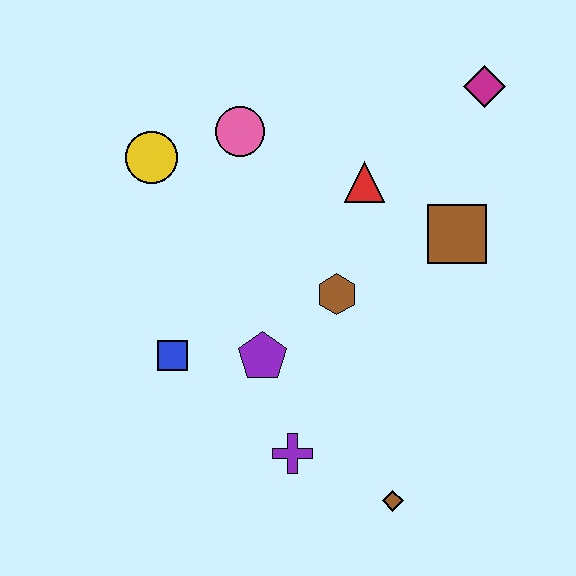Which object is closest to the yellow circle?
The pink circle is closest to the yellow circle.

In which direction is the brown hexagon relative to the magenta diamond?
The brown hexagon is below the magenta diamond.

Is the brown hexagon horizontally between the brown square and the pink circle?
Yes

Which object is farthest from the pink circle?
The brown diamond is farthest from the pink circle.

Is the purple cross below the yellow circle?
Yes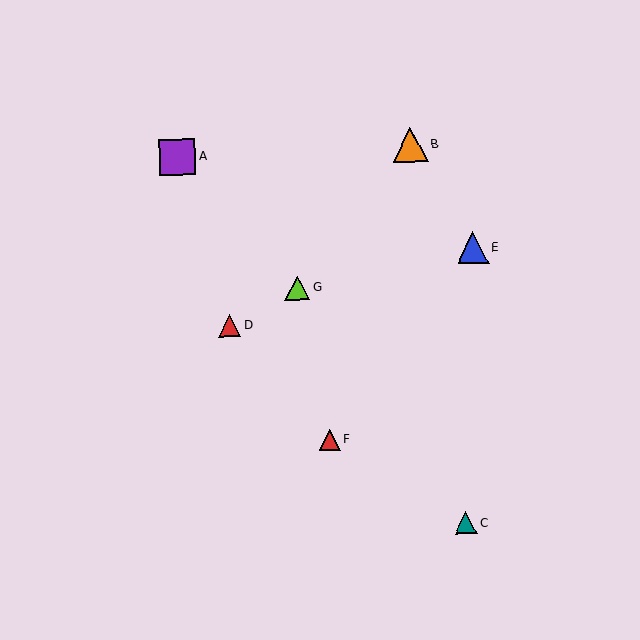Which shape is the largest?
The purple square (labeled A) is the largest.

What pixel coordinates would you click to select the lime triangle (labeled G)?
Click at (298, 288) to select the lime triangle G.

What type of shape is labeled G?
Shape G is a lime triangle.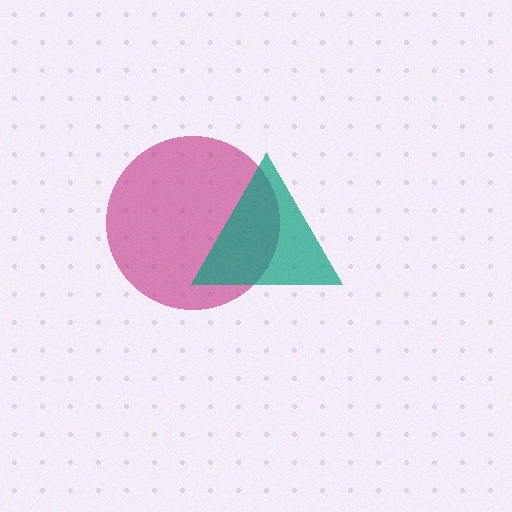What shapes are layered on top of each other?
The layered shapes are: a magenta circle, a teal triangle.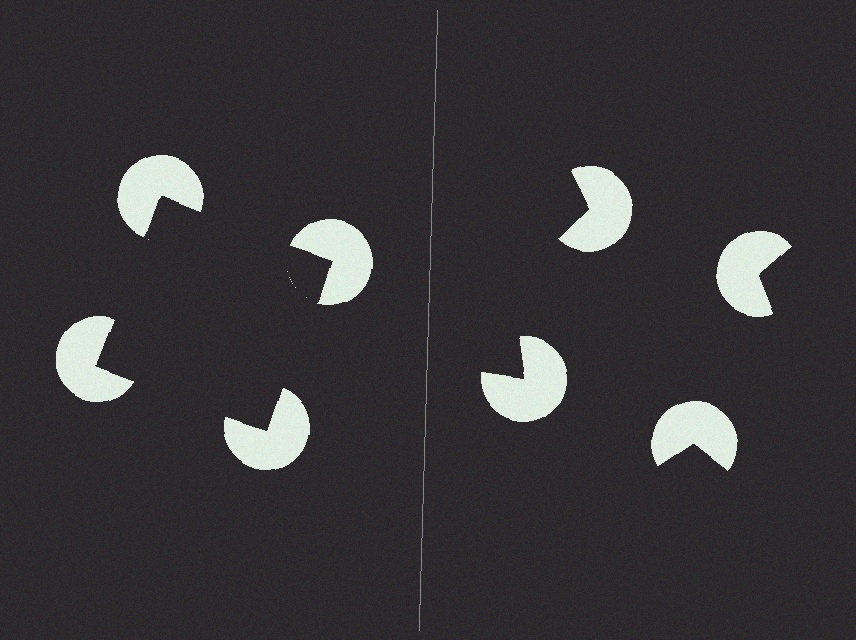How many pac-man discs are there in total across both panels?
8 — 4 on each side.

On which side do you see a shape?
An illusory square appears on the left side. On the right side the wedge cuts are rotated, so no coherent shape forms.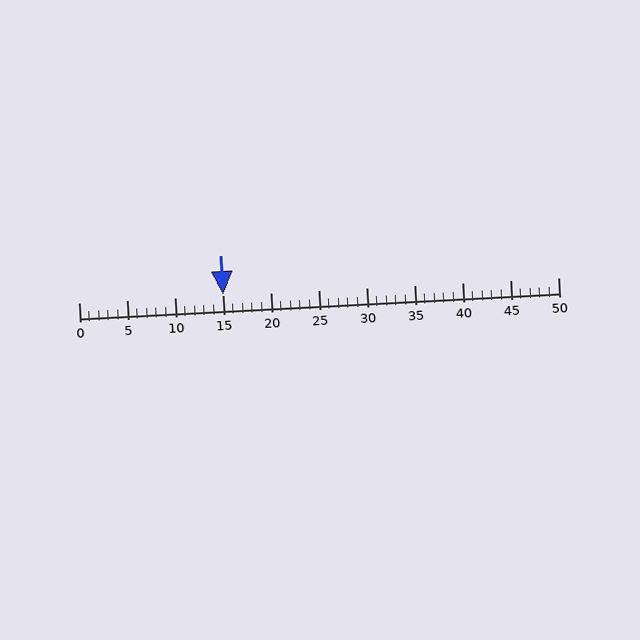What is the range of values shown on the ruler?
The ruler shows values from 0 to 50.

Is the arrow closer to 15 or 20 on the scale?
The arrow is closer to 15.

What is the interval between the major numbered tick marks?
The major tick marks are spaced 5 units apart.